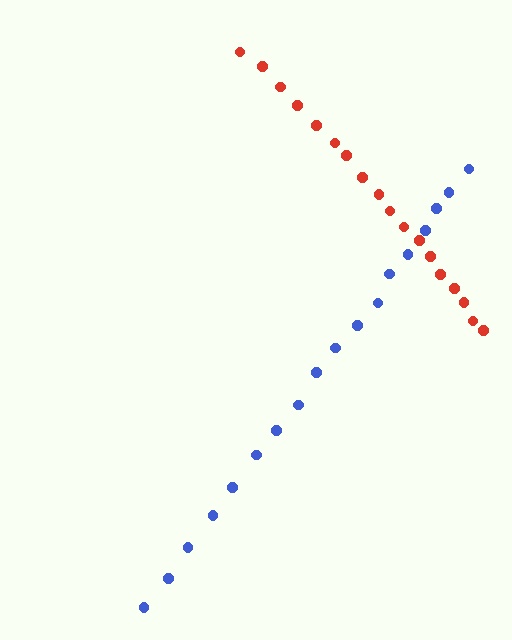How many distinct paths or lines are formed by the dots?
There are 2 distinct paths.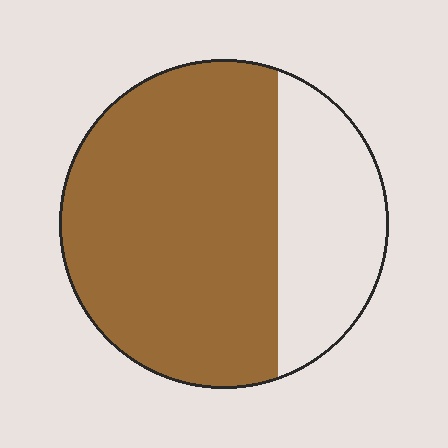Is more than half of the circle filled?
Yes.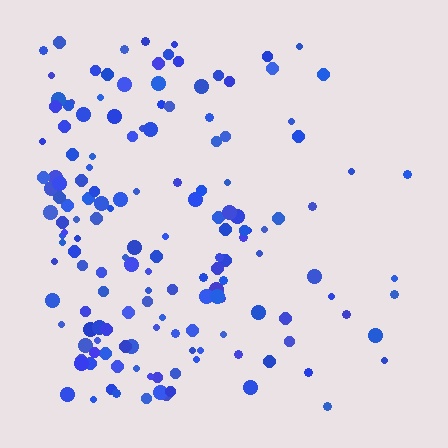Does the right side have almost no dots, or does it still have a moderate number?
Still a moderate number, just noticeably fewer than the left.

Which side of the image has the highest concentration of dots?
The left.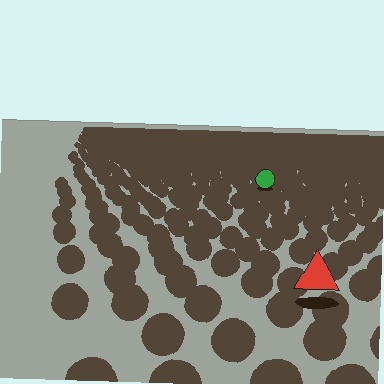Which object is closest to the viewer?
The red triangle is closest. The texture marks near it are larger and more spread out.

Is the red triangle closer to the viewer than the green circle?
Yes. The red triangle is closer — you can tell from the texture gradient: the ground texture is coarser near it.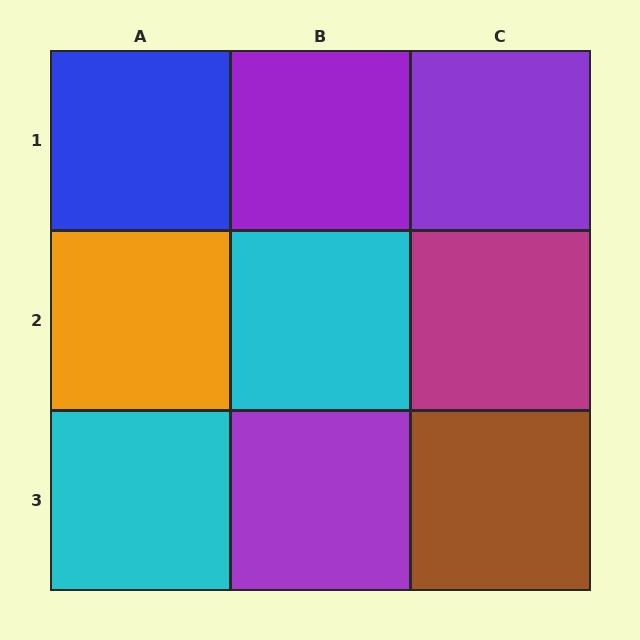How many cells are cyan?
2 cells are cyan.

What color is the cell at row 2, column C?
Magenta.